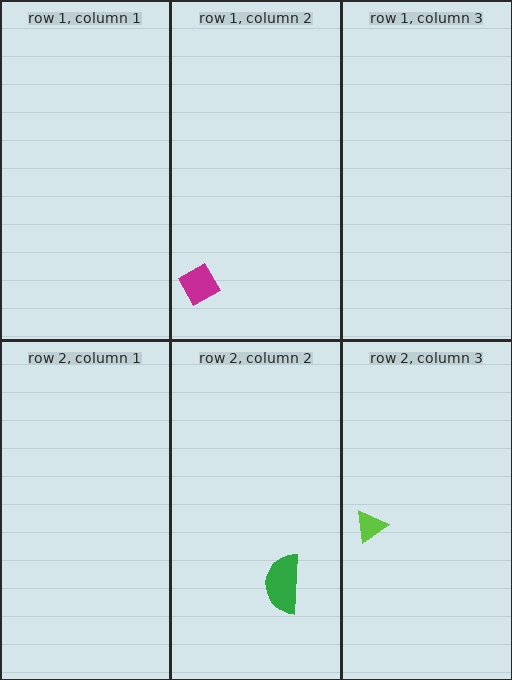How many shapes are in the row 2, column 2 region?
1.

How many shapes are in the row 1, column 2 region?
1.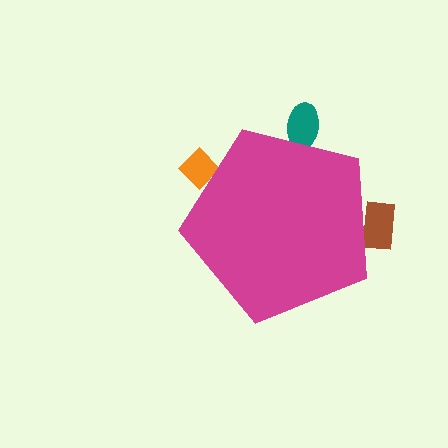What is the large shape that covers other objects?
A magenta pentagon.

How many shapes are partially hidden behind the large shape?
3 shapes are partially hidden.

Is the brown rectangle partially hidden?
Yes, the brown rectangle is partially hidden behind the magenta pentagon.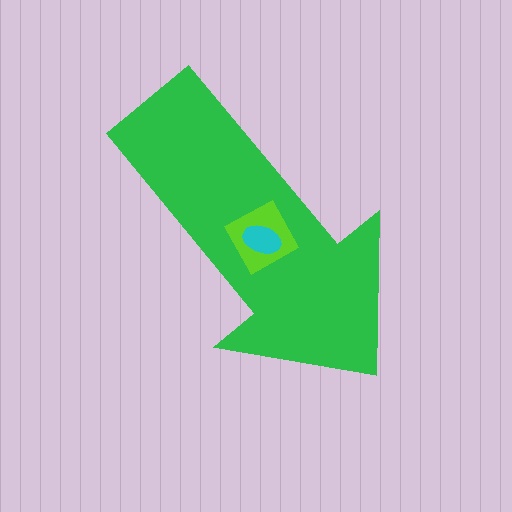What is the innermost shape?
The cyan ellipse.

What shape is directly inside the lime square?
The cyan ellipse.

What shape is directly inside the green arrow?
The lime square.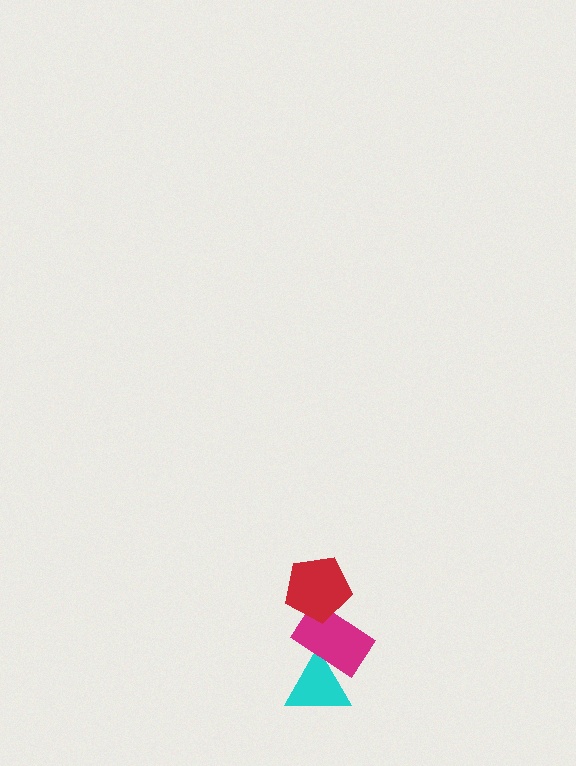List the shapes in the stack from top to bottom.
From top to bottom: the red pentagon, the magenta rectangle, the cyan triangle.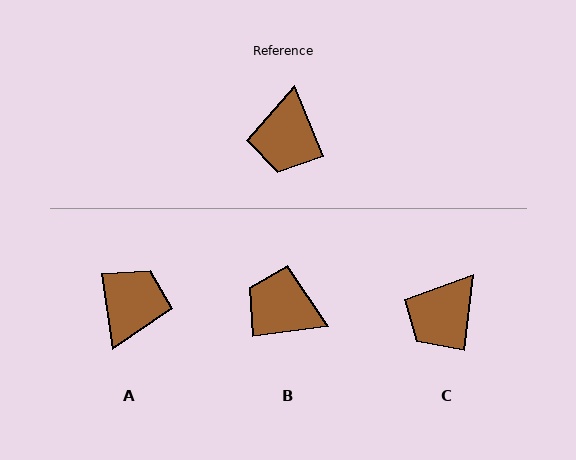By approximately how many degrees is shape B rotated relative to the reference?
Approximately 105 degrees clockwise.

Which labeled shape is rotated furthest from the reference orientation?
A, about 165 degrees away.